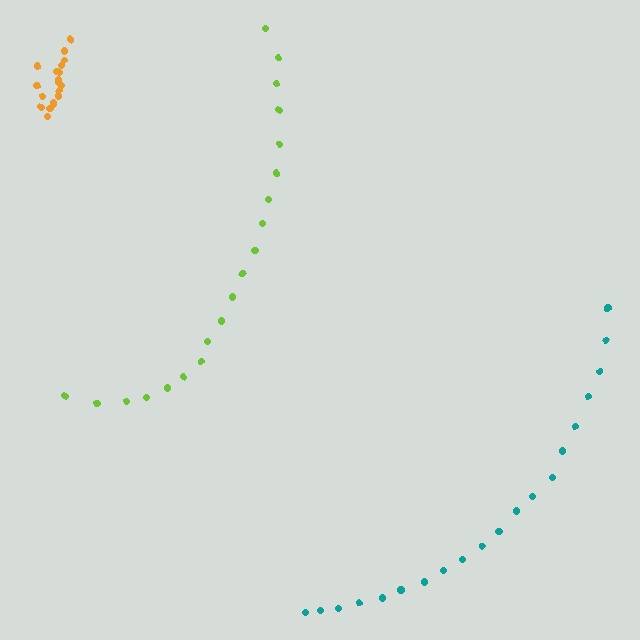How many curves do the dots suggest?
There are 3 distinct paths.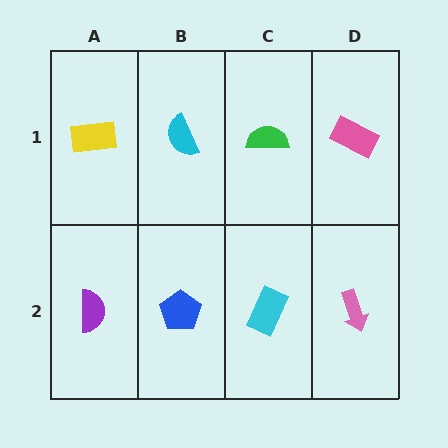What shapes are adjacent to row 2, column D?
A pink rectangle (row 1, column D), a cyan rectangle (row 2, column C).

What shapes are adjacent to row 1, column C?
A cyan rectangle (row 2, column C), a cyan semicircle (row 1, column B), a pink rectangle (row 1, column D).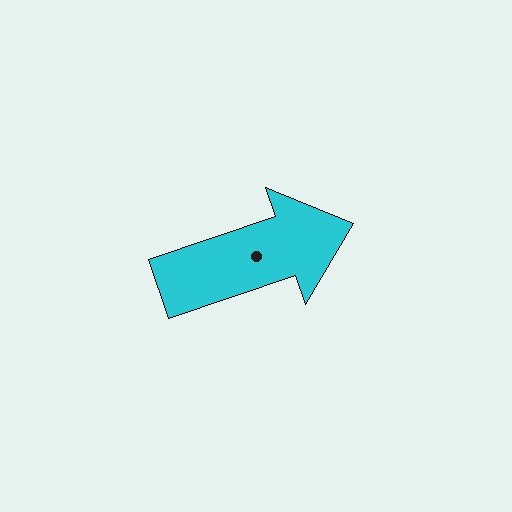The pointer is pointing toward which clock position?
Roughly 2 o'clock.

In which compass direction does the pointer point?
East.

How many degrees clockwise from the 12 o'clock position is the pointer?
Approximately 71 degrees.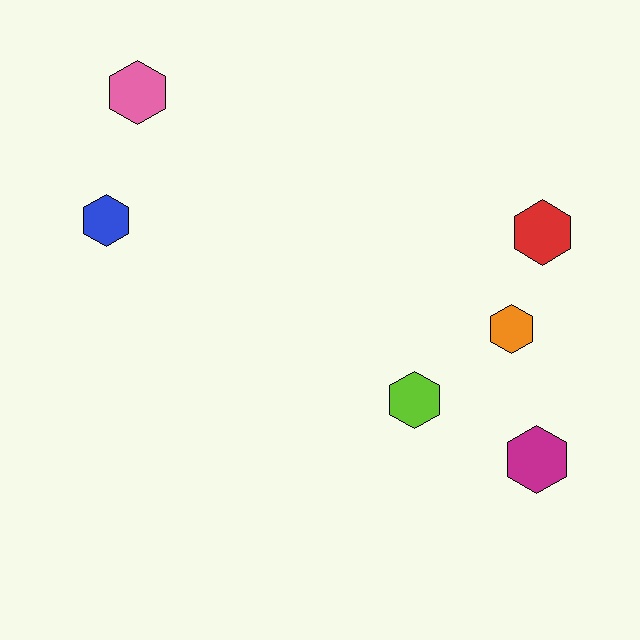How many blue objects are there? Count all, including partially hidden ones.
There is 1 blue object.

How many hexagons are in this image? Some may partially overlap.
There are 6 hexagons.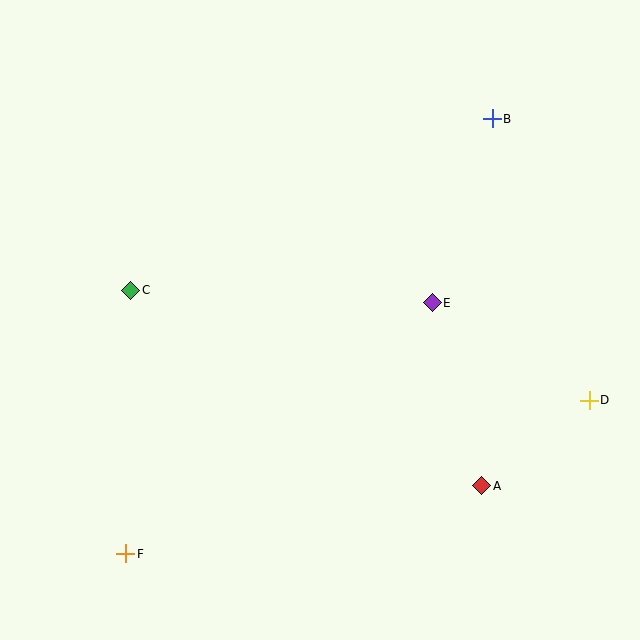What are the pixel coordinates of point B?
Point B is at (492, 119).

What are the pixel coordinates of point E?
Point E is at (432, 303).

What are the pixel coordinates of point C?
Point C is at (131, 290).